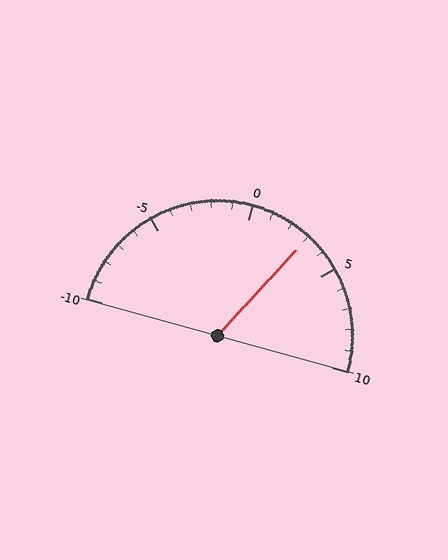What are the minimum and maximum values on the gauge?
The gauge ranges from -10 to 10.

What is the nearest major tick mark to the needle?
The nearest major tick mark is 5.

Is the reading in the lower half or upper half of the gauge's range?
The reading is in the upper half of the range (-10 to 10).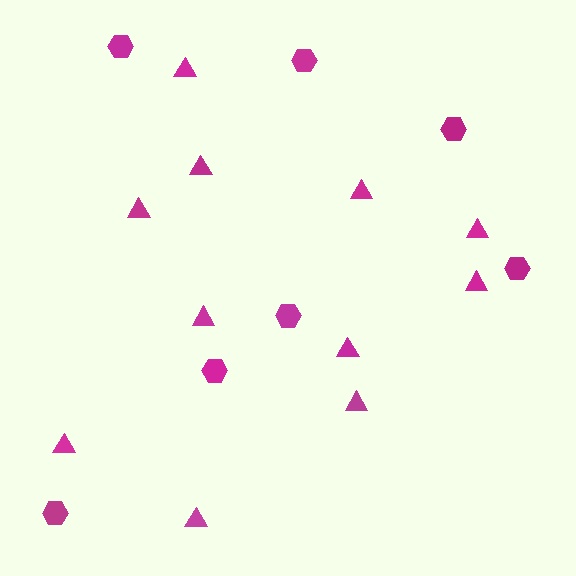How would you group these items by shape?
There are 2 groups: one group of hexagons (7) and one group of triangles (11).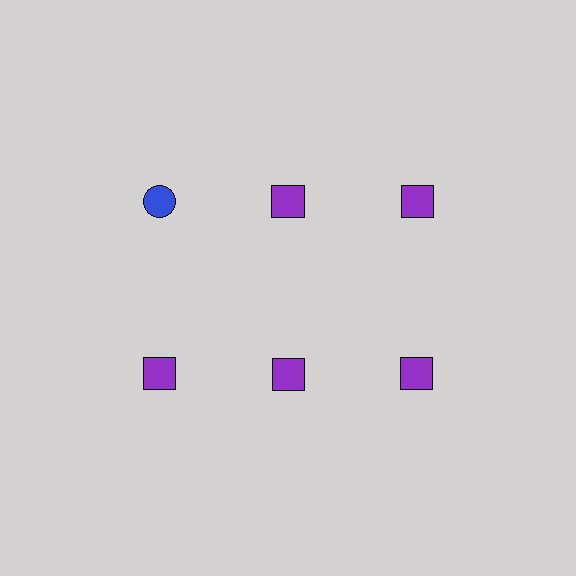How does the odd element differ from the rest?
It differs in both color (blue instead of purple) and shape (circle instead of square).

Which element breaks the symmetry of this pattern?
The blue circle in the top row, leftmost column breaks the symmetry. All other shapes are purple squares.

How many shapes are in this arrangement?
There are 6 shapes arranged in a grid pattern.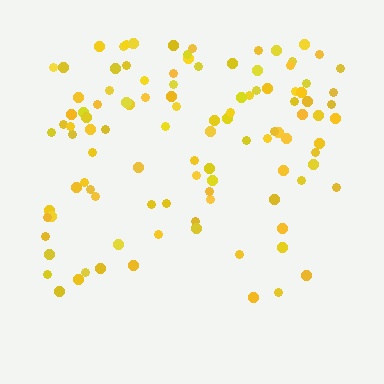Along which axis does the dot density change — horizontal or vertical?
Vertical.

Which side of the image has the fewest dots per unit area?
The bottom.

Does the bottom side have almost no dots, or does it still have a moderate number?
Still a moderate number, just noticeably fewer than the top.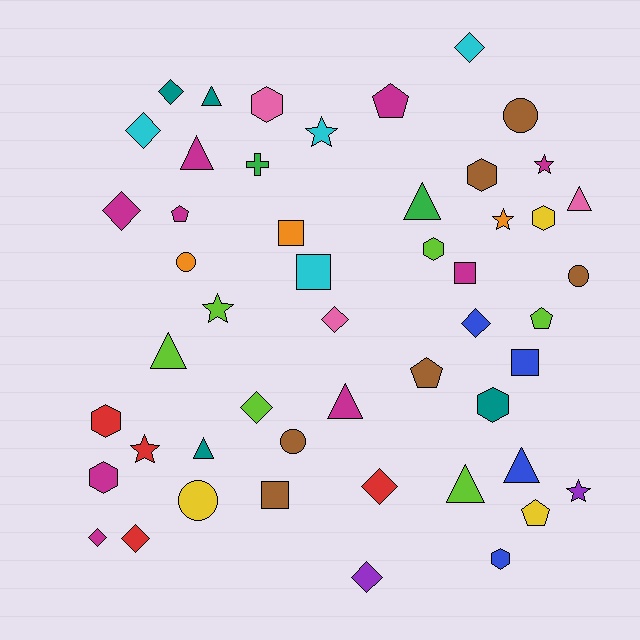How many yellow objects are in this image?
There are 3 yellow objects.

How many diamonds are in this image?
There are 11 diamonds.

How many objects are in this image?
There are 50 objects.